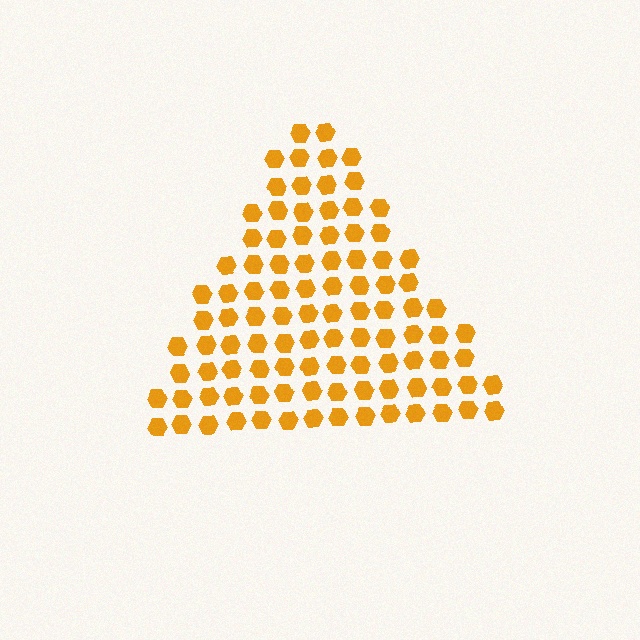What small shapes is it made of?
It is made of small hexagons.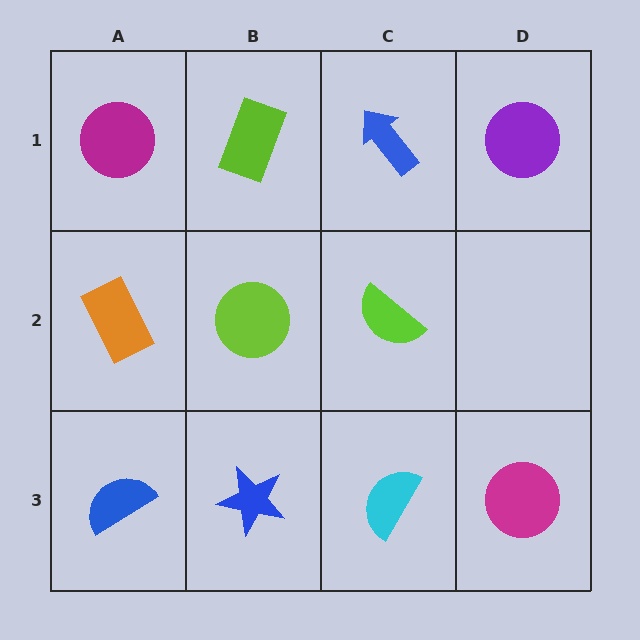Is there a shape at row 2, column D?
No, that cell is empty.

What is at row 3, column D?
A magenta circle.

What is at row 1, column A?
A magenta circle.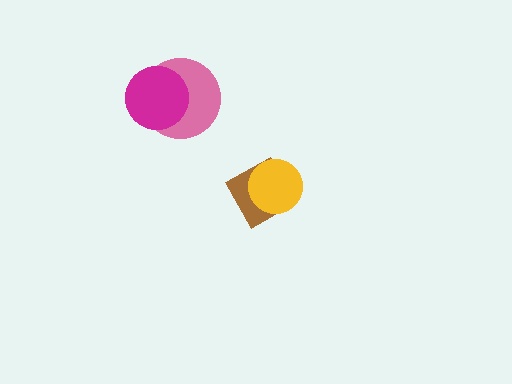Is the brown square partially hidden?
Yes, it is partially covered by another shape.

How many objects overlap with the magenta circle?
1 object overlaps with the magenta circle.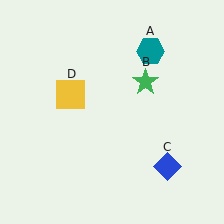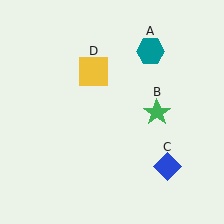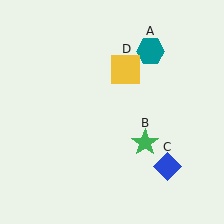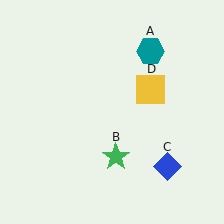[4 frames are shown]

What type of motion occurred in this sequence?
The green star (object B), yellow square (object D) rotated clockwise around the center of the scene.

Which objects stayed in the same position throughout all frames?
Teal hexagon (object A) and blue diamond (object C) remained stationary.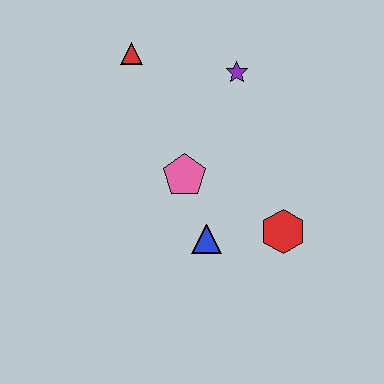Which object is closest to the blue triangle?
The pink pentagon is closest to the blue triangle.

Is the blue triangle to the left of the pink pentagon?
No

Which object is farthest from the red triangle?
The red hexagon is farthest from the red triangle.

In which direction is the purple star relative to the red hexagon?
The purple star is above the red hexagon.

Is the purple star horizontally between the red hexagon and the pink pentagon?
Yes